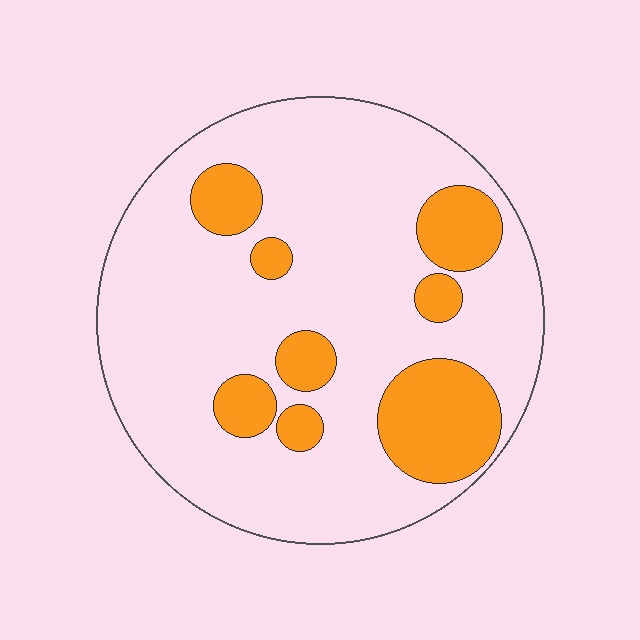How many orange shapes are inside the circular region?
8.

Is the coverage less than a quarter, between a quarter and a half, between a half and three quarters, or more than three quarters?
Less than a quarter.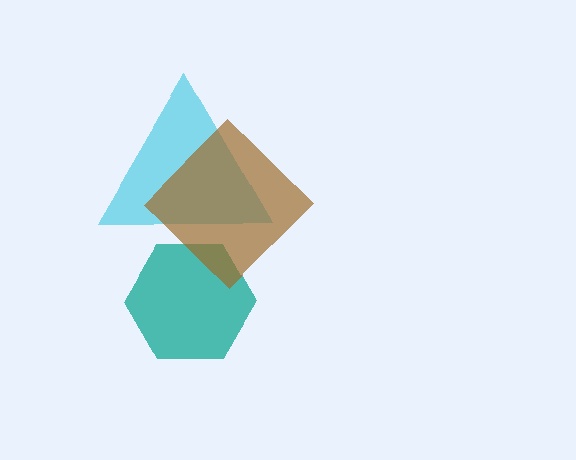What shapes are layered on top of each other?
The layered shapes are: a cyan triangle, a teal hexagon, a brown diamond.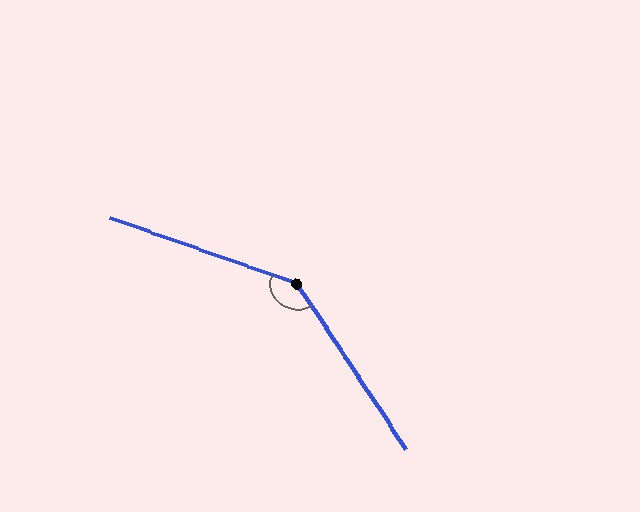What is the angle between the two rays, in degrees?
Approximately 142 degrees.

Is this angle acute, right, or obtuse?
It is obtuse.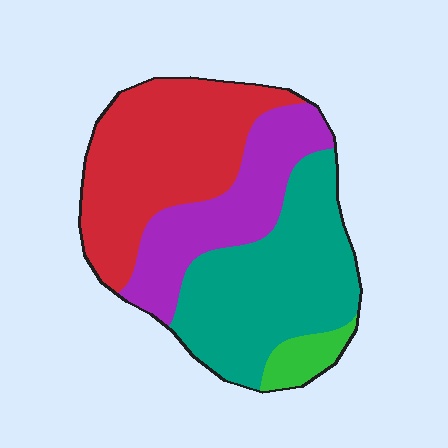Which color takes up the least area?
Green, at roughly 5%.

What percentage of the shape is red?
Red covers 35% of the shape.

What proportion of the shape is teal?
Teal takes up about three eighths (3/8) of the shape.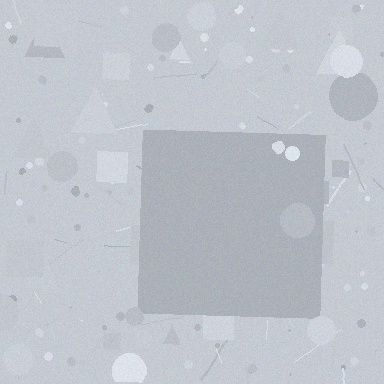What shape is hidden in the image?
A square is hidden in the image.